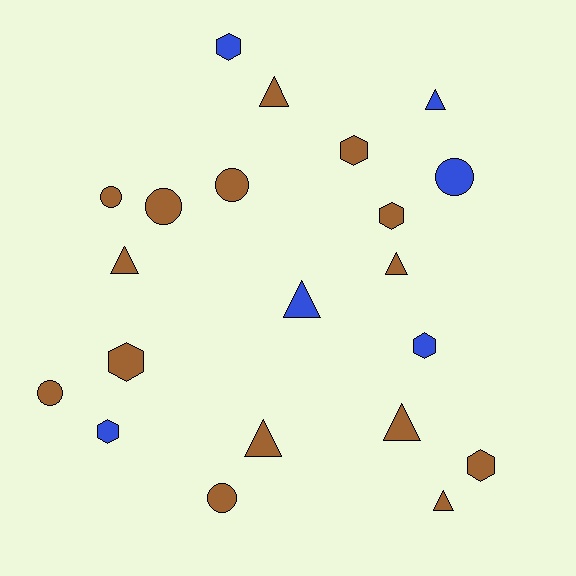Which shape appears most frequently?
Triangle, with 8 objects.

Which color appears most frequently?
Brown, with 15 objects.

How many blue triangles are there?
There are 2 blue triangles.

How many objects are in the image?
There are 21 objects.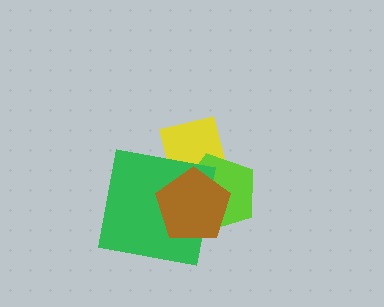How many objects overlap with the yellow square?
3 objects overlap with the yellow square.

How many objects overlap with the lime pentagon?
3 objects overlap with the lime pentagon.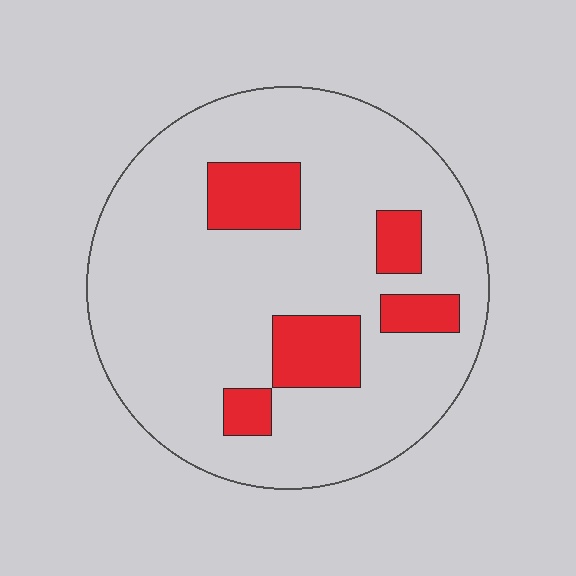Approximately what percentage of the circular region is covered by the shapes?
Approximately 15%.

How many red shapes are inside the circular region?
5.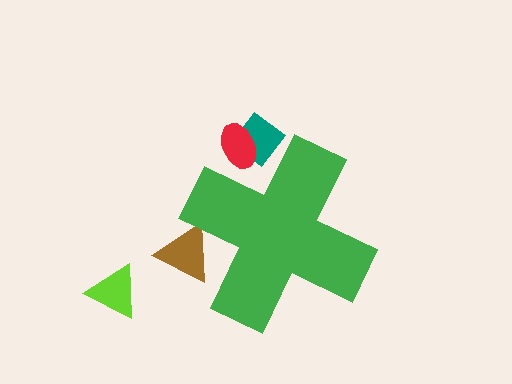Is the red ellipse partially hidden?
Yes, the red ellipse is partially hidden behind the green cross.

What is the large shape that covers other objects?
A green cross.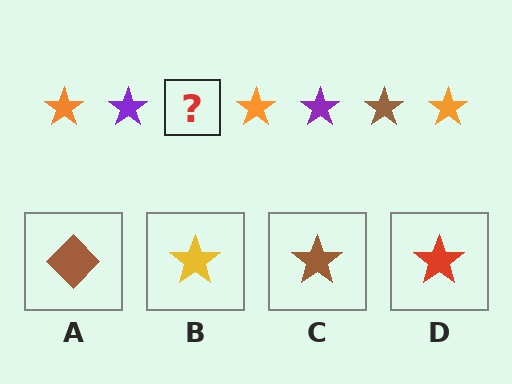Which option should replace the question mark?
Option C.